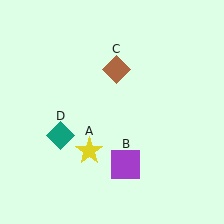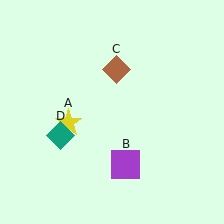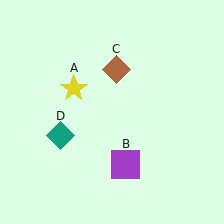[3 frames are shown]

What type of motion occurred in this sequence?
The yellow star (object A) rotated clockwise around the center of the scene.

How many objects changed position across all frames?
1 object changed position: yellow star (object A).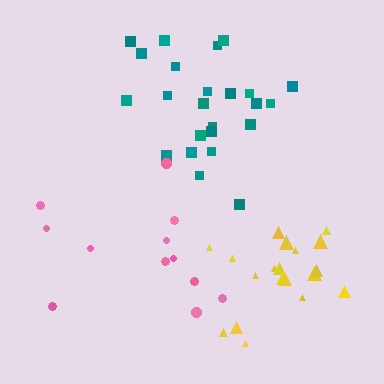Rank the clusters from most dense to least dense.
yellow, teal, pink.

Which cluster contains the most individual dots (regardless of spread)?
Teal (24).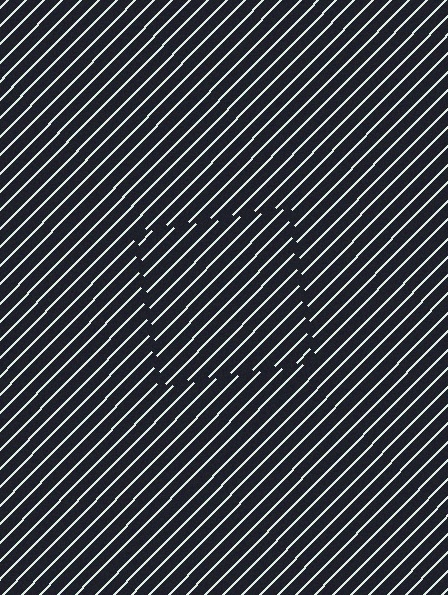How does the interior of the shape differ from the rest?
The interior of the shape contains the same grating, shifted by half a period — the contour is defined by the phase discontinuity where line-ends from the inner and outer gratings abut.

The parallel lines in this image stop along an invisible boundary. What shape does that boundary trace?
An illusory square. The interior of the shape contains the same grating, shifted by half a period — the contour is defined by the phase discontinuity where line-ends from the inner and outer gratings abut.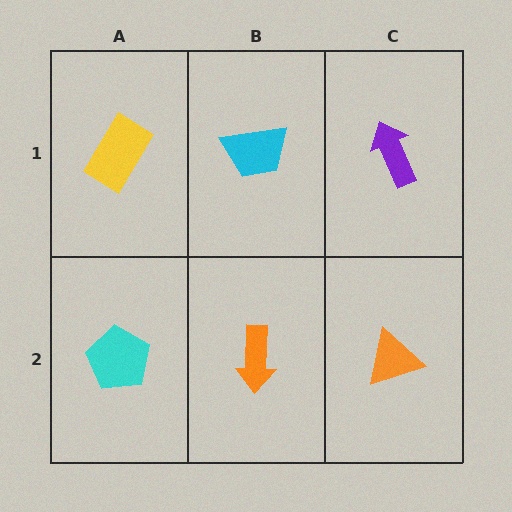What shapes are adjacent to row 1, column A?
A cyan pentagon (row 2, column A), a cyan trapezoid (row 1, column B).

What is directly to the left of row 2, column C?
An orange arrow.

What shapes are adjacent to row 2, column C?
A purple arrow (row 1, column C), an orange arrow (row 2, column B).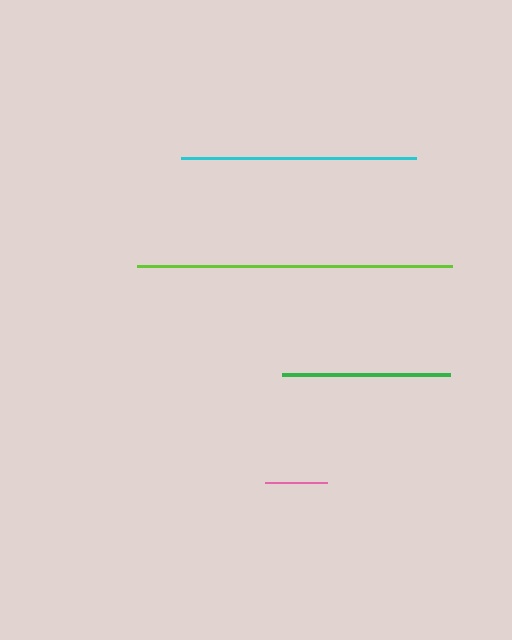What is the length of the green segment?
The green segment is approximately 168 pixels long.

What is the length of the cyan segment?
The cyan segment is approximately 236 pixels long.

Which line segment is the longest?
The lime line is the longest at approximately 314 pixels.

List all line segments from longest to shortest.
From longest to shortest: lime, cyan, green, pink.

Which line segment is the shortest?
The pink line is the shortest at approximately 62 pixels.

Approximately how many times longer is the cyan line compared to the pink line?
The cyan line is approximately 3.8 times the length of the pink line.